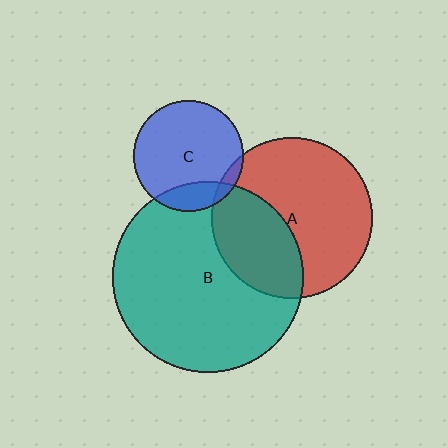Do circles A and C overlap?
Yes.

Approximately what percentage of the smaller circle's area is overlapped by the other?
Approximately 5%.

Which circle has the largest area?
Circle B (teal).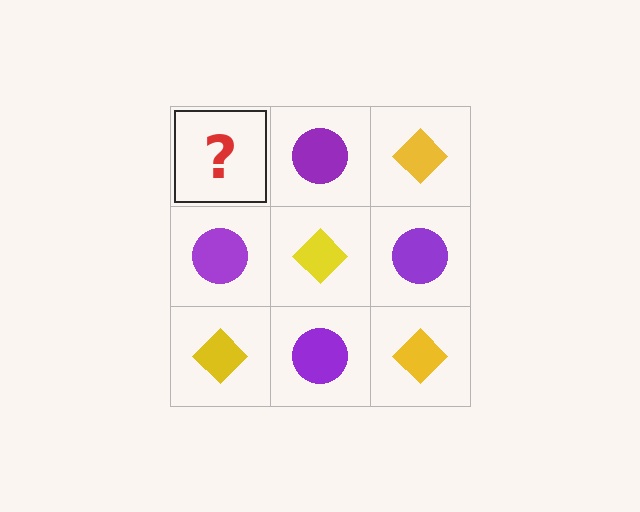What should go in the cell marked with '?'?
The missing cell should contain a yellow diamond.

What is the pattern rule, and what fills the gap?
The rule is that it alternates yellow diamond and purple circle in a checkerboard pattern. The gap should be filled with a yellow diamond.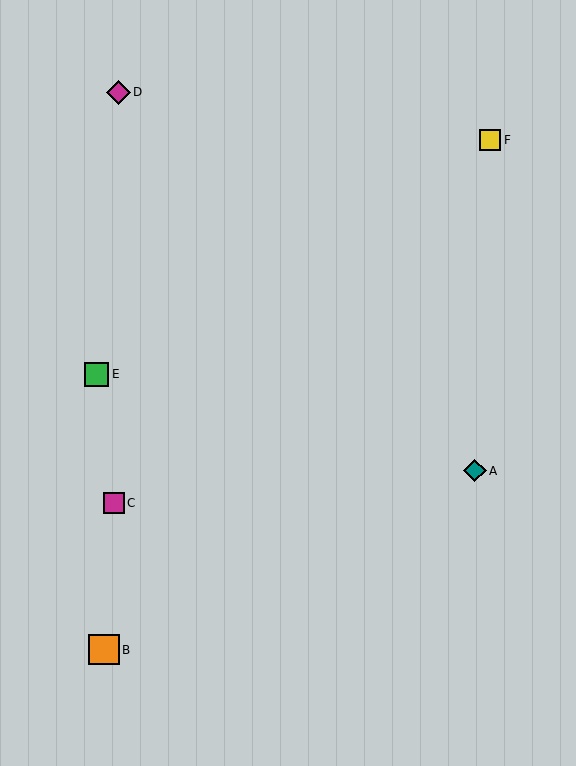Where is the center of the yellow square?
The center of the yellow square is at (490, 140).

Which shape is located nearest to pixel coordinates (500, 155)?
The yellow square (labeled F) at (490, 140) is nearest to that location.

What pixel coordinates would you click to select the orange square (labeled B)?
Click at (104, 650) to select the orange square B.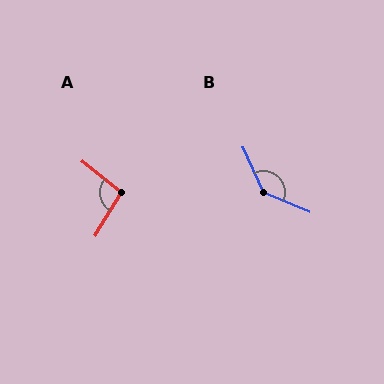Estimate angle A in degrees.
Approximately 97 degrees.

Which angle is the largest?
B, at approximately 136 degrees.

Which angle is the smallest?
A, at approximately 97 degrees.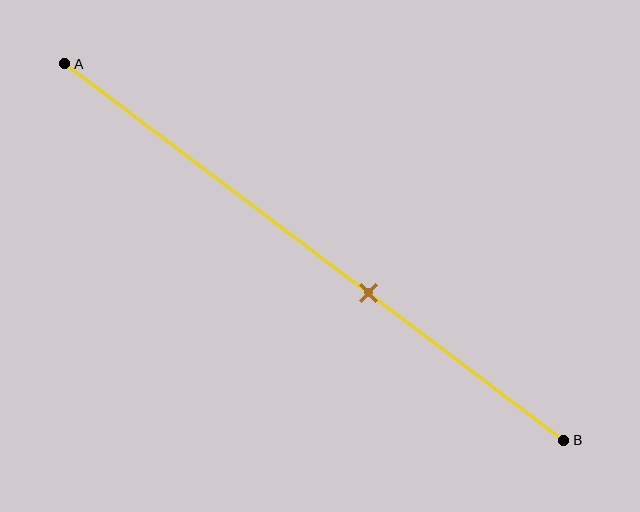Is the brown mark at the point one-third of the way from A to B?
No, the mark is at about 60% from A, not at the 33% one-third point.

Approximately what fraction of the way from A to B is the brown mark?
The brown mark is approximately 60% of the way from A to B.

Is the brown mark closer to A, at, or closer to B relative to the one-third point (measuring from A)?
The brown mark is closer to point B than the one-third point of segment AB.